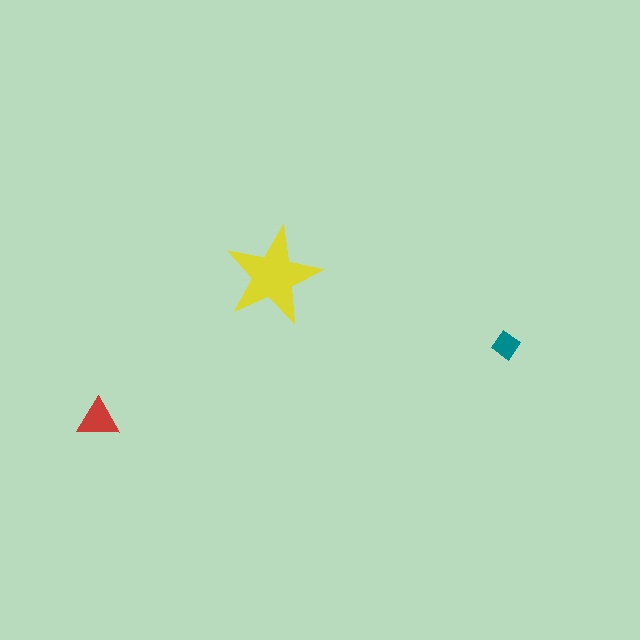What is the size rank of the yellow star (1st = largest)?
1st.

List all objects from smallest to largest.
The teal diamond, the red triangle, the yellow star.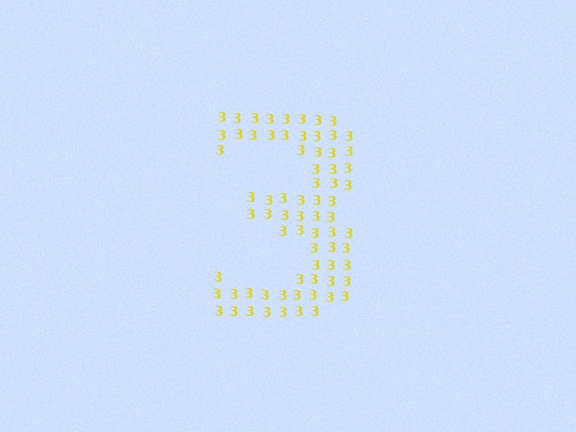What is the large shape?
The large shape is the digit 3.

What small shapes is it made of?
It is made of small digit 3's.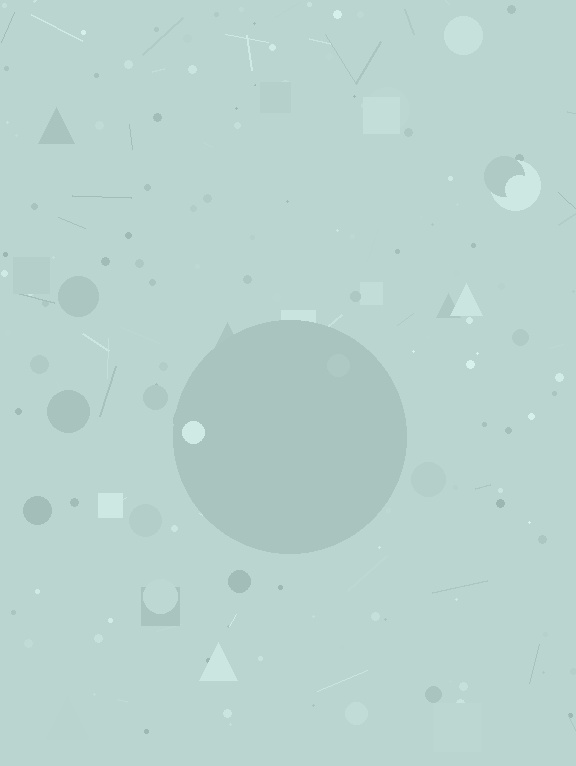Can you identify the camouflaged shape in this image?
The camouflaged shape is a circle.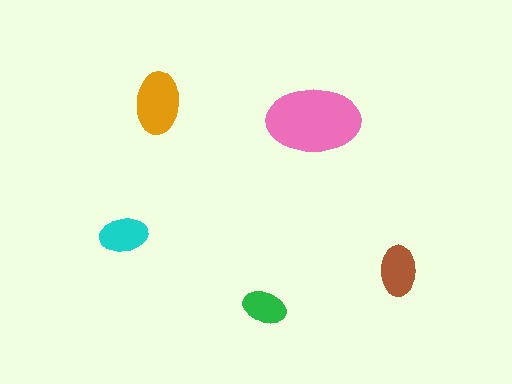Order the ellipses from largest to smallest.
the pink one, the orange one, the brown one, the cyan one, the green one.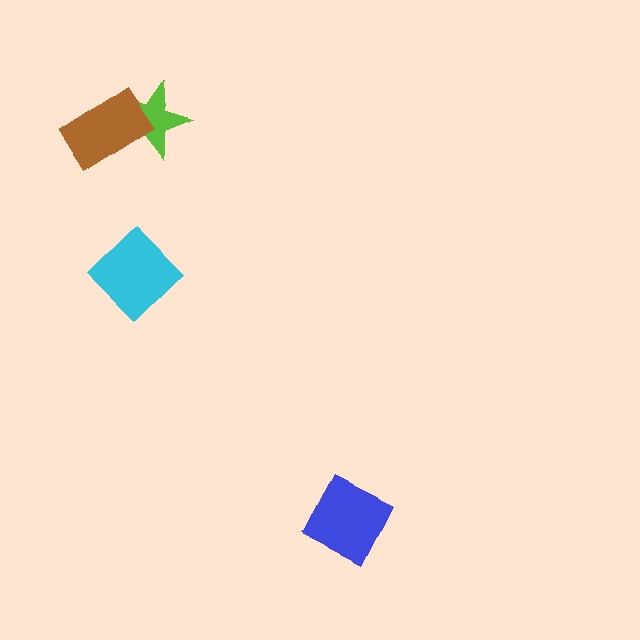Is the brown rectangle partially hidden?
No, no other shape covers it.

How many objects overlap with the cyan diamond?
0 objects overlap with the cyan diamond.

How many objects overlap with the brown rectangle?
1 object overlaps with the brown rectangle.